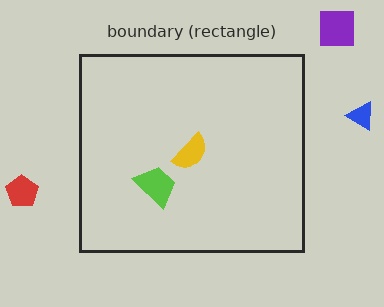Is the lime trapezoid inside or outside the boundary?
Inside.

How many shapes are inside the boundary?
2 inside, 3 outside.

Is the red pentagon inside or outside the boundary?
Outside.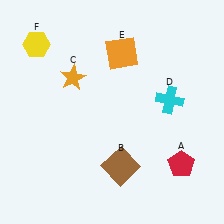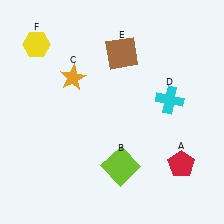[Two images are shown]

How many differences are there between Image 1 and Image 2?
There are 2 differences between the two images.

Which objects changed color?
B changed from brown to lime. E changed from orange to brown.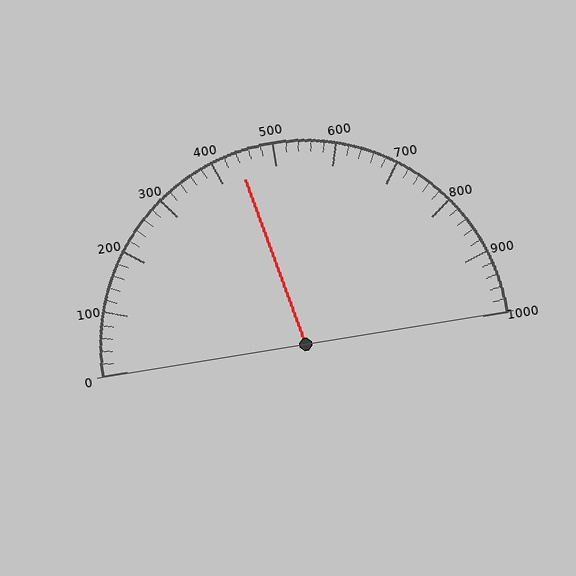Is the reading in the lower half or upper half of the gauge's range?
The reading is in the lower half of the range (0 to 1000).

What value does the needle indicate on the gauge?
The needle indicates approximately 440.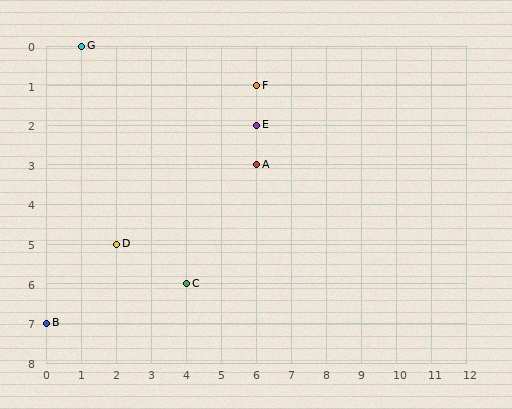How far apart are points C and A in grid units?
Points C and A are 2 columns and 3 rows apart (about 3.6 grid units diagonally).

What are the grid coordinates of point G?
Point G is at grid coordinates (1, 0).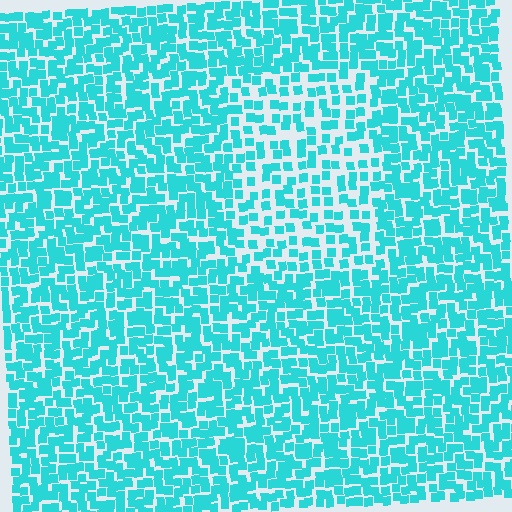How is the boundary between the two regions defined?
The boundary is defined by a change in element density (approximately 1.7x ratio). All elements are the same color, size, and shape.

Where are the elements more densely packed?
The elements are more densely packed outside the rectangle boundary.